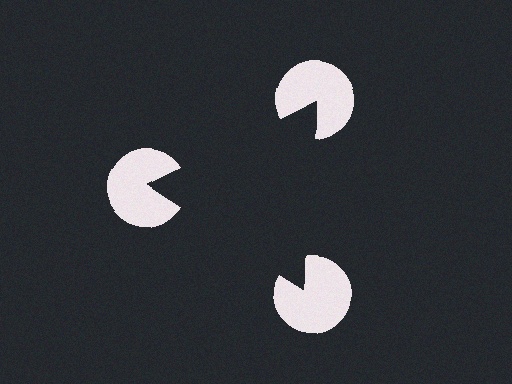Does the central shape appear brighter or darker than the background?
It typically appears slightly darker than the background, even though no actual brightness change is drawn.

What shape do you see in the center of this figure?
An illusory triangle — its edges are inferred from the aligned wedge cuts in the pac-man discs, not physically drawn.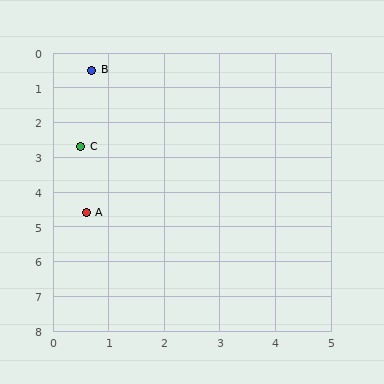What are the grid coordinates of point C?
Point C is at approximately (0.5, 2.7).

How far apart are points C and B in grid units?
Points C and B are about 2.2 grid units apart.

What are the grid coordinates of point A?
Point A is at approximately (0.6, 4.6).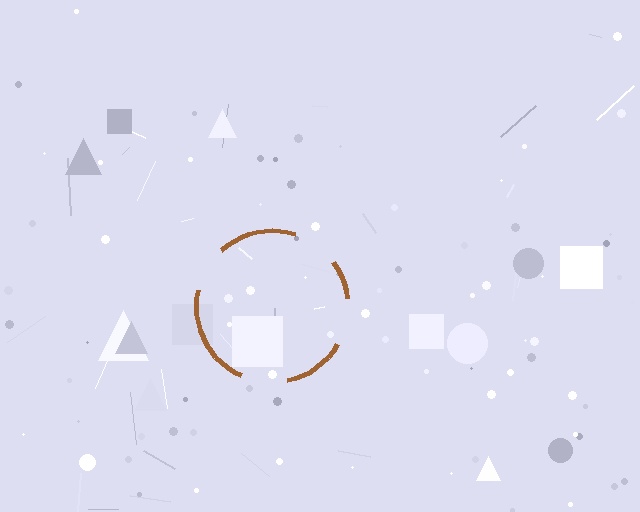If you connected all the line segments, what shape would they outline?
They would outline a circle.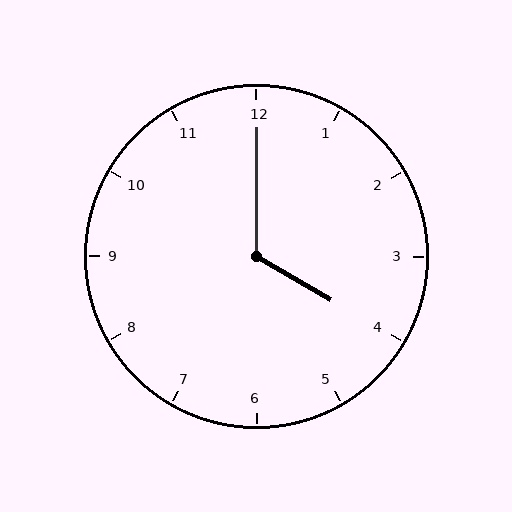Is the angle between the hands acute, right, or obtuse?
It is obtuse.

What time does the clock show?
4:00.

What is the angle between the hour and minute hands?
Approximately 120 degrees.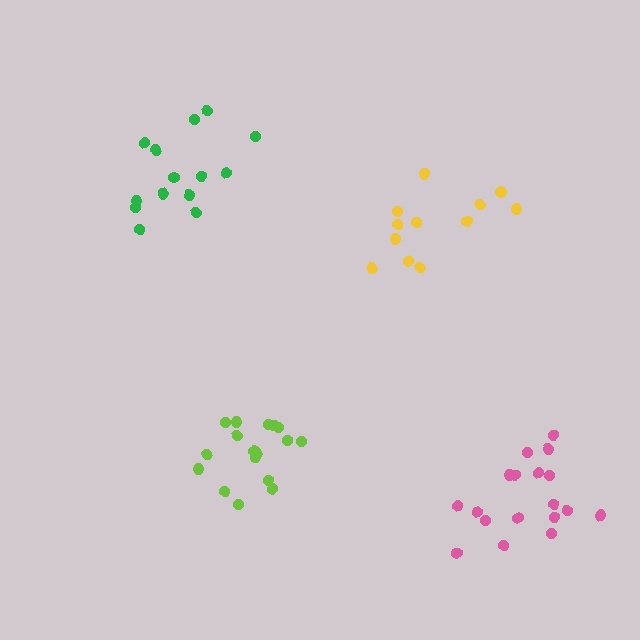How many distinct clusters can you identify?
There are 4 distinct clusters.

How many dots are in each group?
Group 1: 18 dots, Group 2: 12 dots, Group 3: 18 dots, Group 4: 14 dots (62 total).